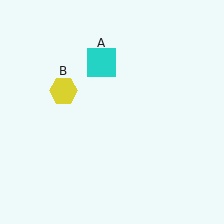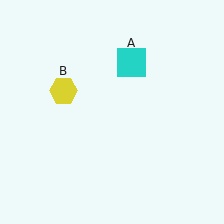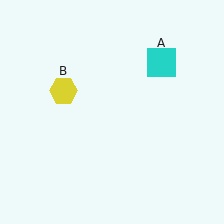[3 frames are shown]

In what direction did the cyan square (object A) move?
The cyan square (object A) moved right.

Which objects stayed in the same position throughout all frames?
Yellow hexagon (object B) remained stationary.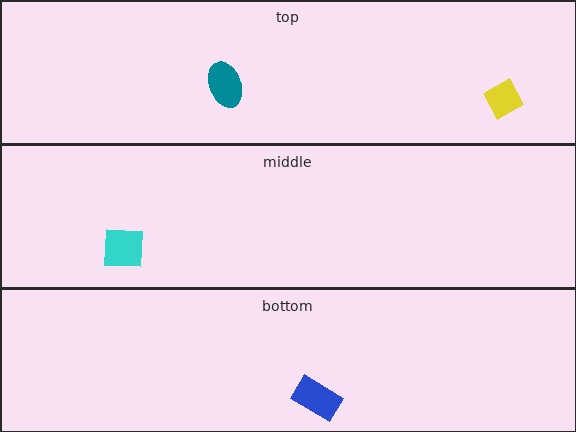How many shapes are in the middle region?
1.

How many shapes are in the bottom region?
1.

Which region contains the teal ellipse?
The top region.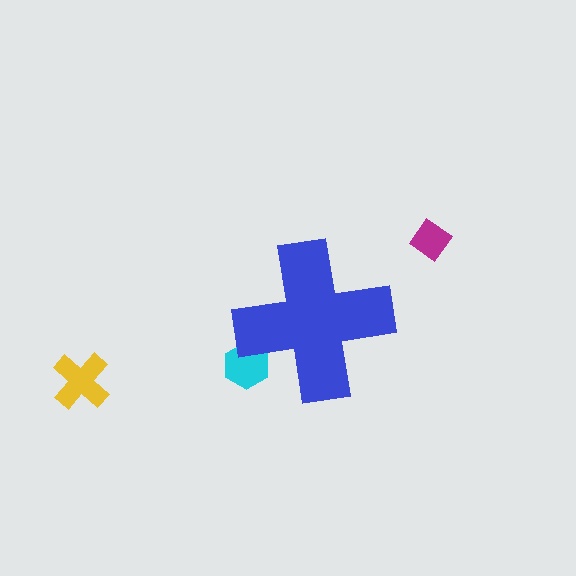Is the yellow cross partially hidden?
No, the yellow cross is fully visible.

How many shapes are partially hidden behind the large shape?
1 shape is partially hidden.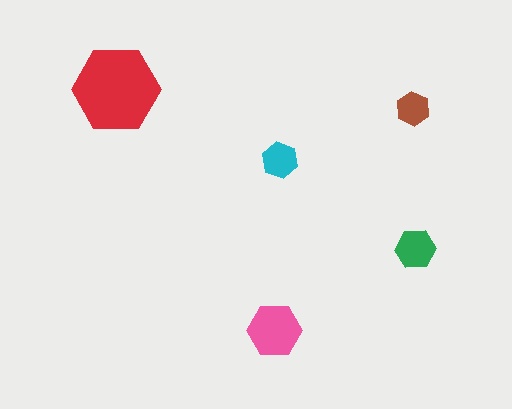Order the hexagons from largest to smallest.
the red one, the pink one, the green one, the cyan one, the brown one.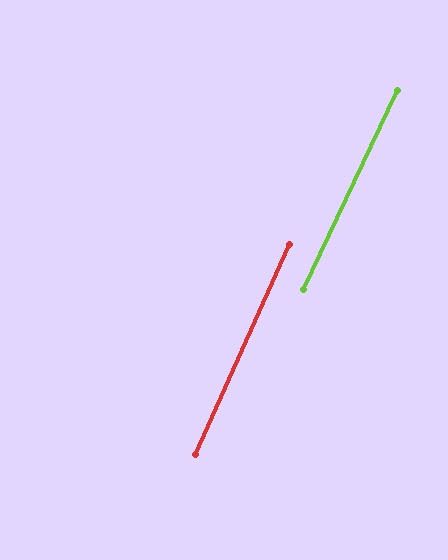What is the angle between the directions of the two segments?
Approximately 1 degree.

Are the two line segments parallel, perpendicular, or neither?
Parallel — their directions differ by only 1.3°.